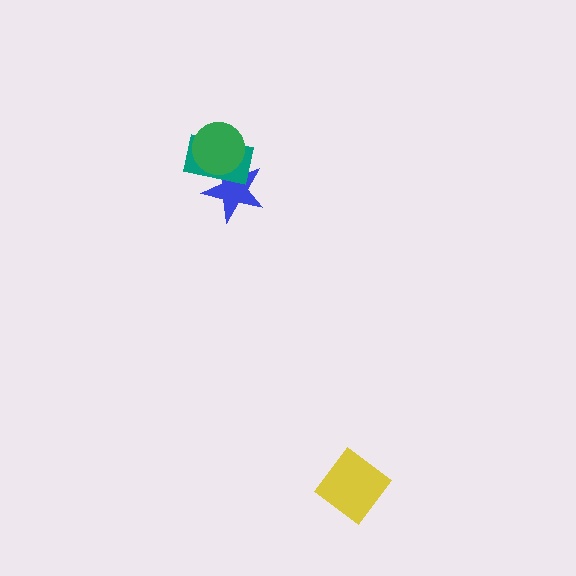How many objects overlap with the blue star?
2 objects overlap with the blue star.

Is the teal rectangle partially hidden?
Yes, it is partially covered by another shape.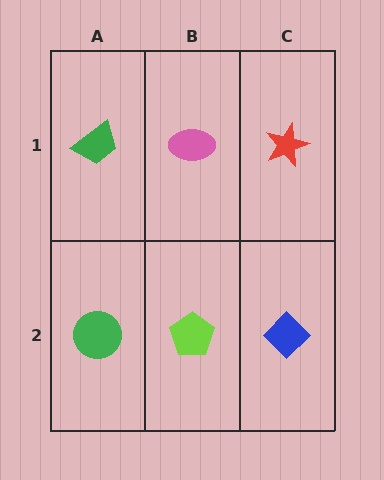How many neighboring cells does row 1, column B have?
3.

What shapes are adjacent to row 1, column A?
A green circle (row 2, column A), a pink ellipse (row 1, column B).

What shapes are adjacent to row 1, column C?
A blue diamond (row 2, column C), a pink ellipse (row 1, column B).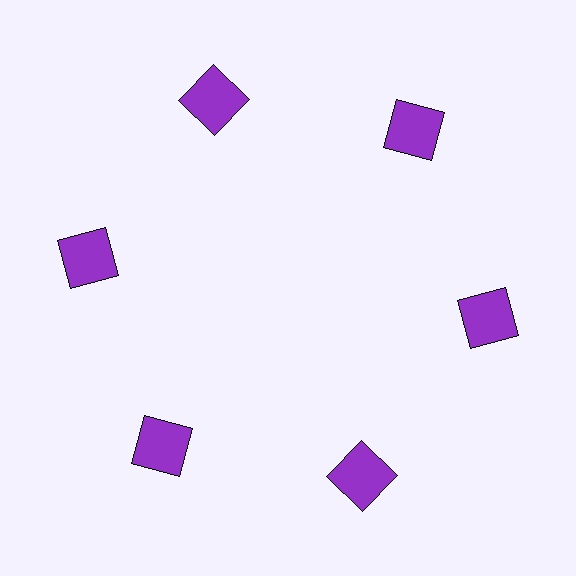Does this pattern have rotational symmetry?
Yes, this pattern has 6-fold rotational symmetry. It looks the same after rotating 60 degrees around the center.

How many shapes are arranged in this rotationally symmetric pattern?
There are 6 shapes, arranged in 6 groups of 1.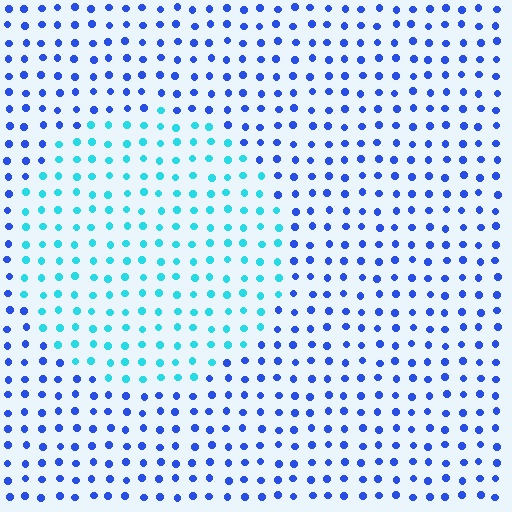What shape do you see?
I see a circle.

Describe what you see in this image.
The image is filled with small blue elements in a uniform arrangement. A circle-shaped region is visible where the elements are tinted to a slightly different hue, forming a subtle color boundary.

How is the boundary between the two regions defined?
The boundary is defined purely by a slight shift in hue (about 45 degrees). Spacing, size, and orientation are identical on both sides.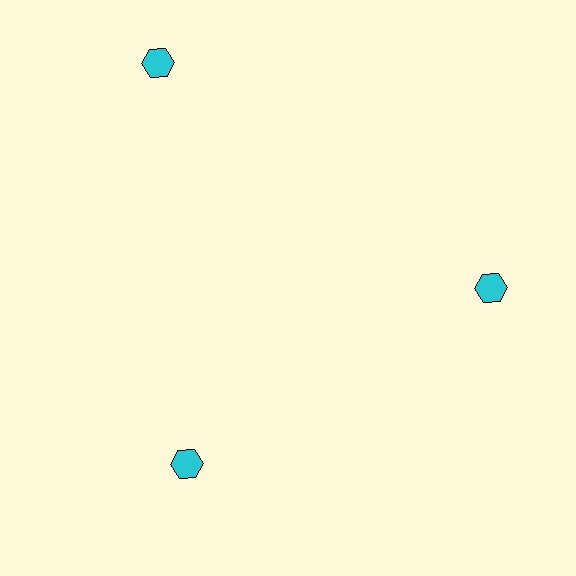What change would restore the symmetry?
The symmetry would be restored by moving it inward, back onto the ring so that all 3 hexagons sit at equal angles and equal distance from the center.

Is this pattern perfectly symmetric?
No. The 3 cyan hexagons are arranged in a ring, but one element near the 11 o'clock position is pushed outward from the center, breaking the 3-fold rotational symmetry.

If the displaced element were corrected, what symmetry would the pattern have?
It would have 3-fold rotational symmetry — the pattern would map onto itself every 120 degrees.